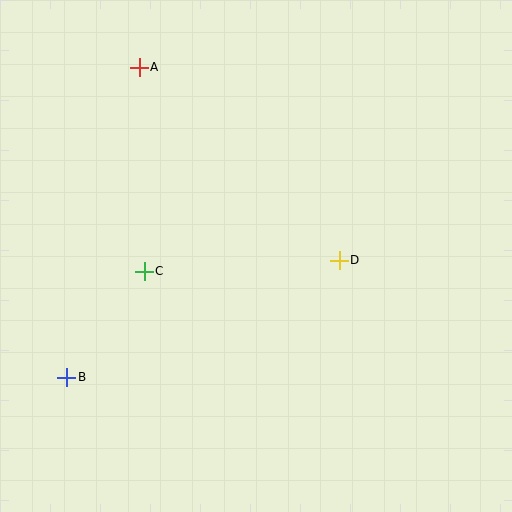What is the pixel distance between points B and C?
The distance between B and C is 131 pixels.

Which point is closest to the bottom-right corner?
Point D is closest to the bottom-right corner.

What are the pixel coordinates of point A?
Point A is at (139, 67).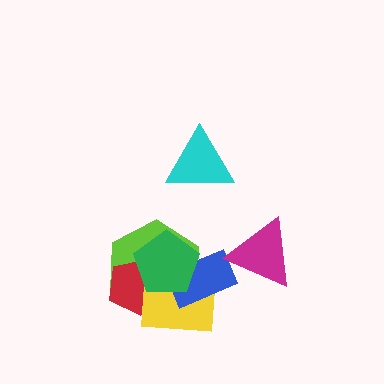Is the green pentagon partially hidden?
No, no other shape covers it.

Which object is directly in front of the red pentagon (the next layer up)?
The yellow square is directly in front of the red pentagon.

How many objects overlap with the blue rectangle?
3 objects overlap with the blue rectangle.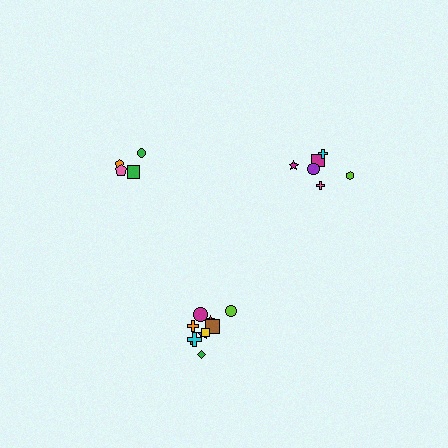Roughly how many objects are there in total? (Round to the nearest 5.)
Roughly 20 objects in total.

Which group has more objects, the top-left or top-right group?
The top-right group.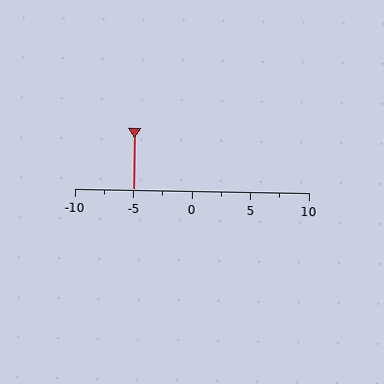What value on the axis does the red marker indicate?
The marker indicates approximately -5.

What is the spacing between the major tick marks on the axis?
The major ticks are spaced 5 apart.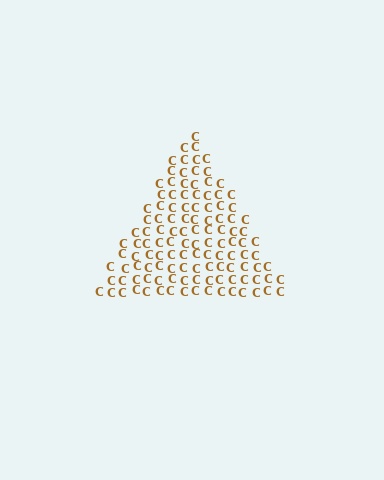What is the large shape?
The large shape is a triangle.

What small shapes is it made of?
It is made of small letter C's.